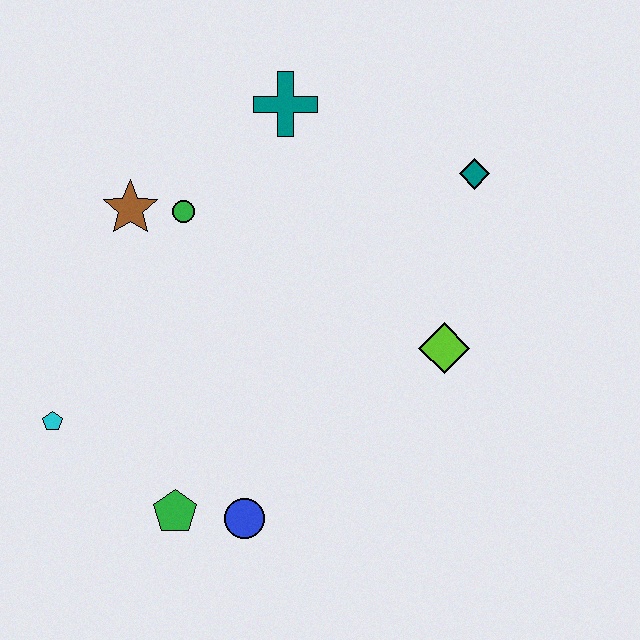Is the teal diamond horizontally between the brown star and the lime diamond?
No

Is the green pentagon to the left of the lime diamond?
Yes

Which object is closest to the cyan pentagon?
The green pentagon is closest to the cyan pentagon.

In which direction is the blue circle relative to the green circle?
The blue circle is below the green circle.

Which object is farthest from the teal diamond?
The cyan pentagon is farthest from the teal diamond.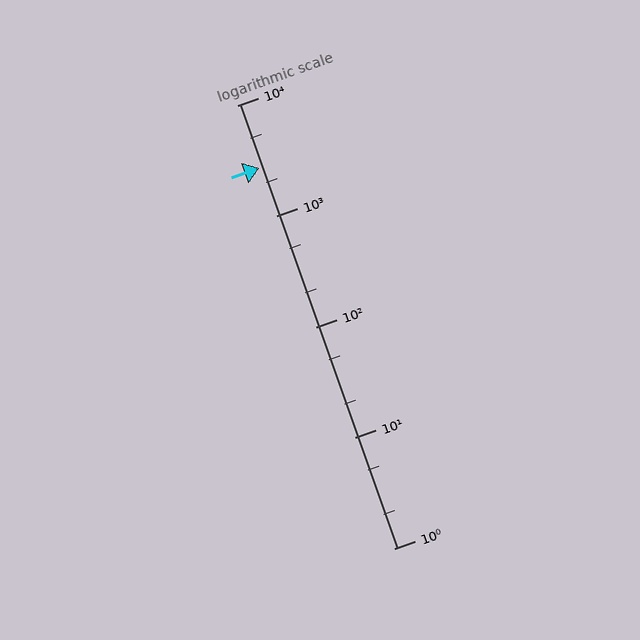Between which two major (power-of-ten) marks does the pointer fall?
The pointer is between 1000 and 10000.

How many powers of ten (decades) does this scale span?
The scale spans 4 decades, from 1 to 10000.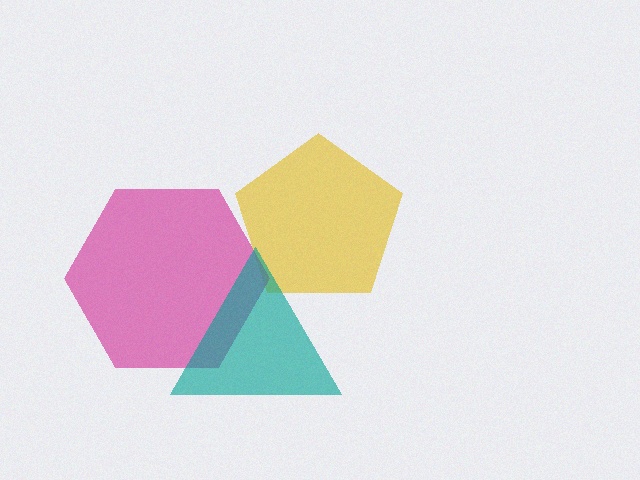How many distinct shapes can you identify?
There are 3 distinct shapes: a yellow pentagon, a magenta hexagon, a teal triangle.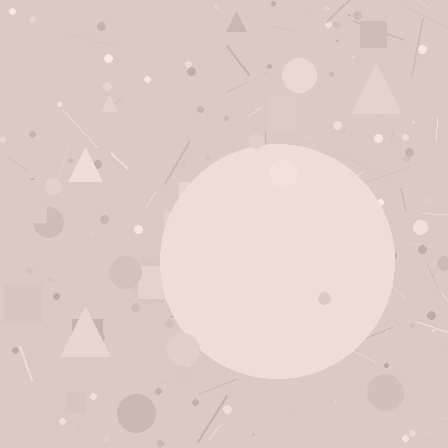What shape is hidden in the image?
A circle is hidden in the image.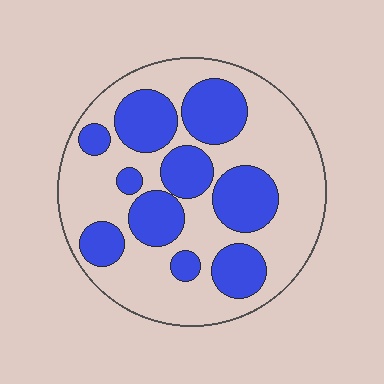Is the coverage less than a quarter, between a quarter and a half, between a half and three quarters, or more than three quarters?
Between a quarter and a half.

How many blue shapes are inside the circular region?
10.